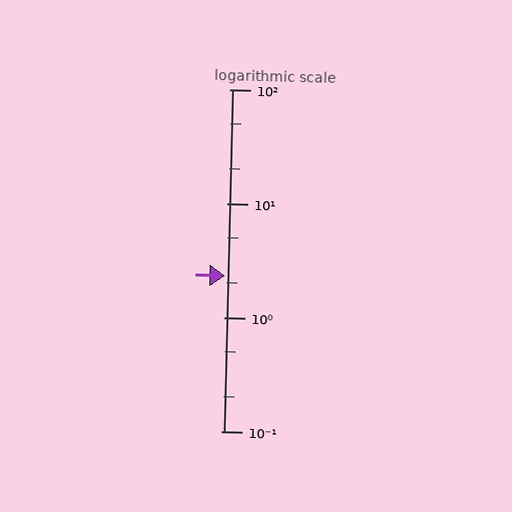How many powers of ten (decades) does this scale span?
The scale spans 3 decades, from 0.1 to 100.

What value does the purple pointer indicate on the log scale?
The pointer indicates approximately 2.3.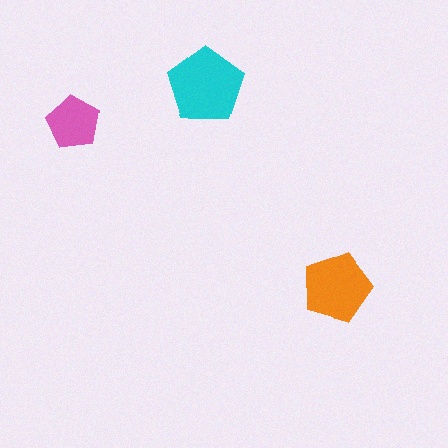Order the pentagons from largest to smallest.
the cyan one, the orange one, the pink one.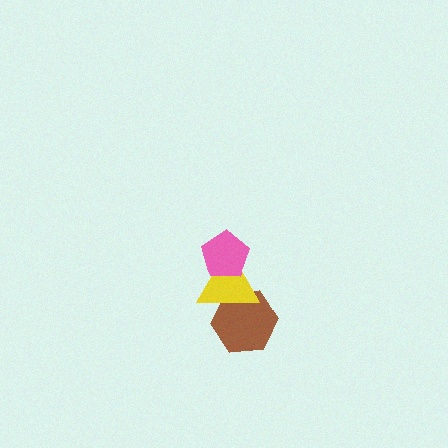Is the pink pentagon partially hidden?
No, no other shape covers it.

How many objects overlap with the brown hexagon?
1 object overlaps with the brown hexagon.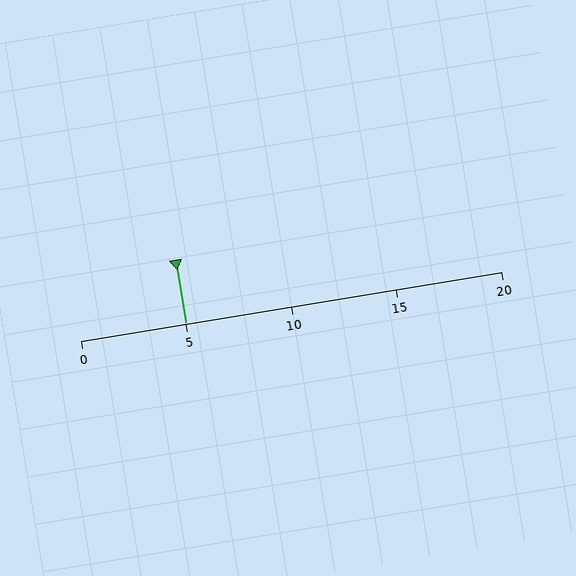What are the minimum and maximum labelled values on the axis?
The axis runs from 0 to 20.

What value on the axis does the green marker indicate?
The marker indicates approximately 5.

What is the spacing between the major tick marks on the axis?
The major ticks are spaced 5 apart.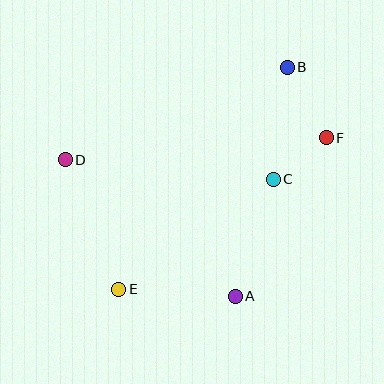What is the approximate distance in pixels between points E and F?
The distance between E and F is approximately 257 pixels.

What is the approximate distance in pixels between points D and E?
The distance between D and E is approximately 140 pixels.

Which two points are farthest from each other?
Points B and E are farthest from each other.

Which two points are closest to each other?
Points C and F are closest to each other.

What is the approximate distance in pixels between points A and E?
The distance between A and E is approximately 117 pixels.